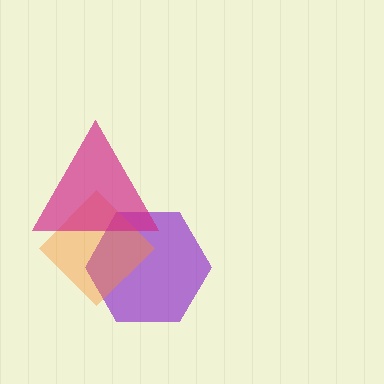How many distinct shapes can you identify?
There are 3 distinct shapes: a purple hexagon, an orange diamond, a magenta triangle.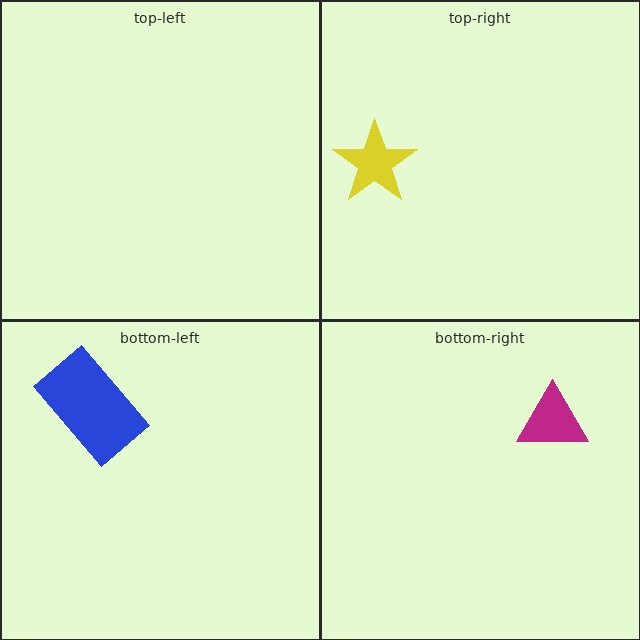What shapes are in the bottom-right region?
The magenta triangle.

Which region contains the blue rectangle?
The bottom-left region.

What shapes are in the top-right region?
The yellow star.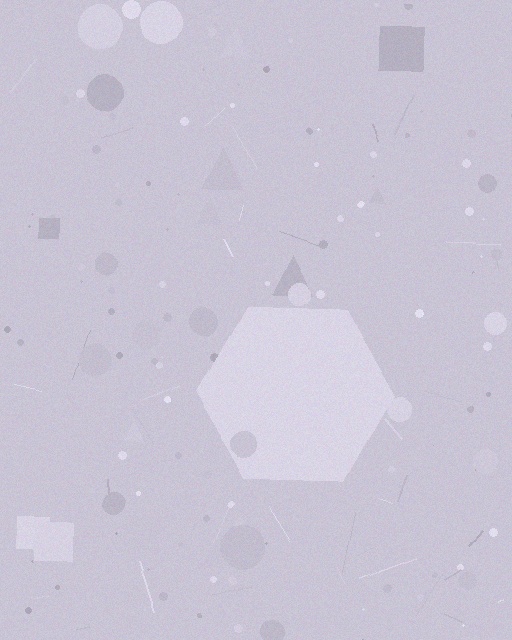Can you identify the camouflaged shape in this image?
The camouflaged shape is a hexagon.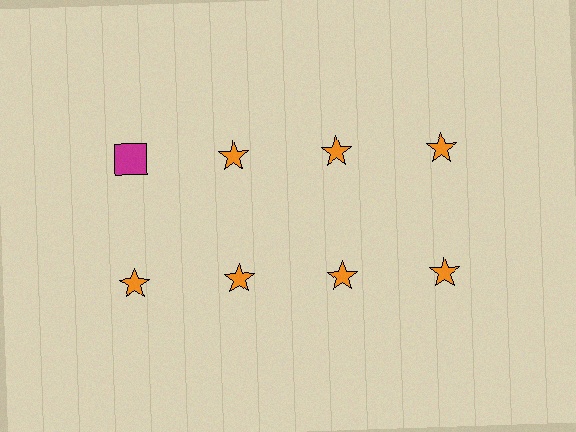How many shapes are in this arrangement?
There are 8 shapes arranged in a grid pattern.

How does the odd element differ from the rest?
It differs in both color (magenta instead of orange) and shape (square instead of star).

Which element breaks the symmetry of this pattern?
The magenta square in the top row, leftmost column breaks the symmetry. All other shapes are orange stars.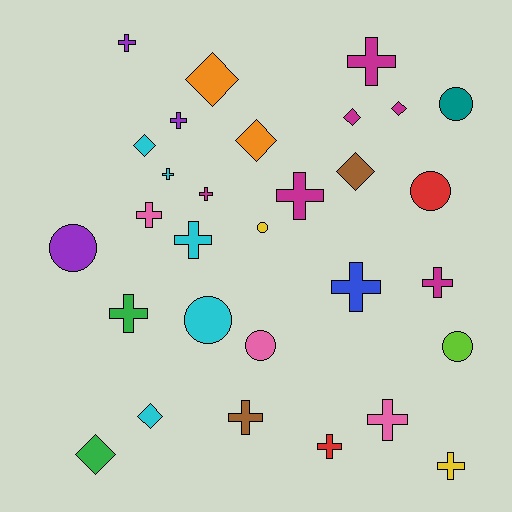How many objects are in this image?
There are 30 objects.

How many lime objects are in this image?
There is 1 lime object.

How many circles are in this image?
There are 7 circles.